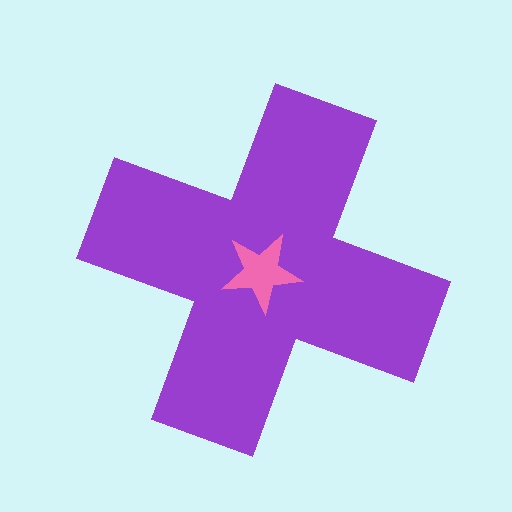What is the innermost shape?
The pink star.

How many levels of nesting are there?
2.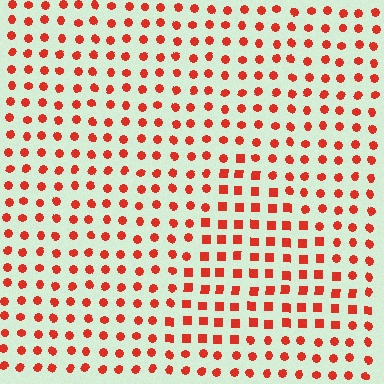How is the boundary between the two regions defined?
The boundary is defined by a change in element shape: squares inside vs. circles outside. All elements share the same color and spacing.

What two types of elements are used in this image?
The image uses squares inside the triangle region and circles outside it.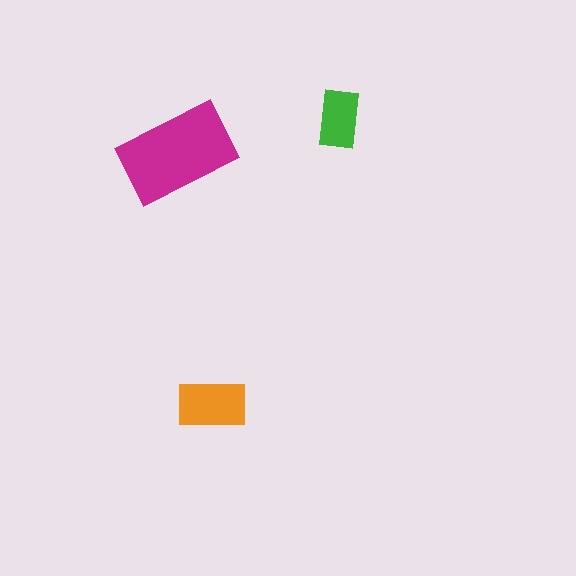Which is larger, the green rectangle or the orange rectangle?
The orange one.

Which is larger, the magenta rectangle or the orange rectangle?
The magenta one.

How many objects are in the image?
There are 3 objects in the image.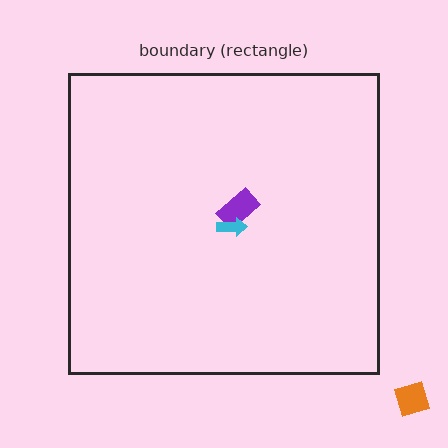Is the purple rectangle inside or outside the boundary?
Inside.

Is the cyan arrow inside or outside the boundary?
Inside.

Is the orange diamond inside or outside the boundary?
Outside.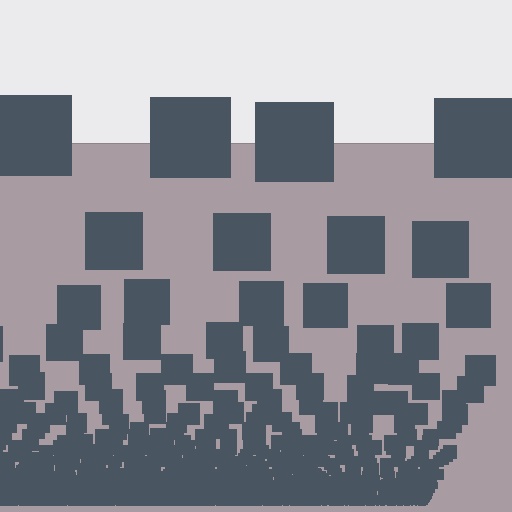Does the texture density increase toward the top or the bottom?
Density increases toward the bottom.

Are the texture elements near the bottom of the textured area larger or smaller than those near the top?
Smaller. The gradient is inverted — elements near the bottom are smaller and denser.